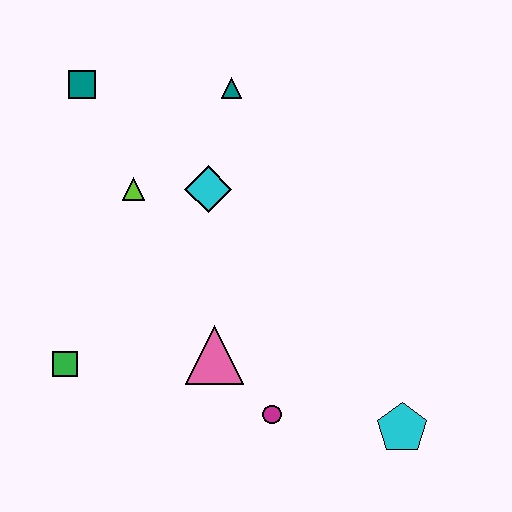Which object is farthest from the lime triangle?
The cyan pentagon is farthest from the lime triangle.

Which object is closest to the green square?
The pink triangle is closest to the green square.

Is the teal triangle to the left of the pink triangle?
No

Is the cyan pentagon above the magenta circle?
No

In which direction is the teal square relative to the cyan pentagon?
The teal square is above the cyan pentagon.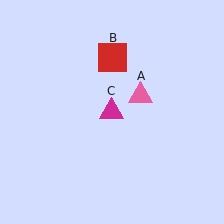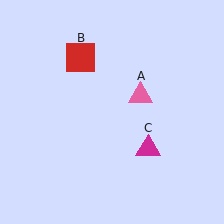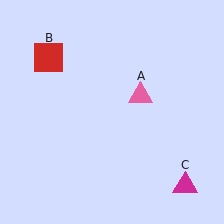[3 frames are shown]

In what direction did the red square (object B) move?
The red square (object B) moved left.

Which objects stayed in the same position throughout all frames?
Pink triangle (object A) remained stationary.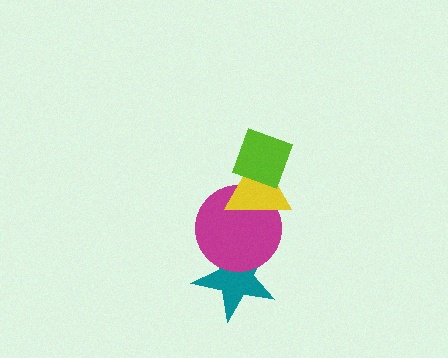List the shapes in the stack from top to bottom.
From top to bottom: the lime diamond, the yellow triangle, the magenta circle, the teal star.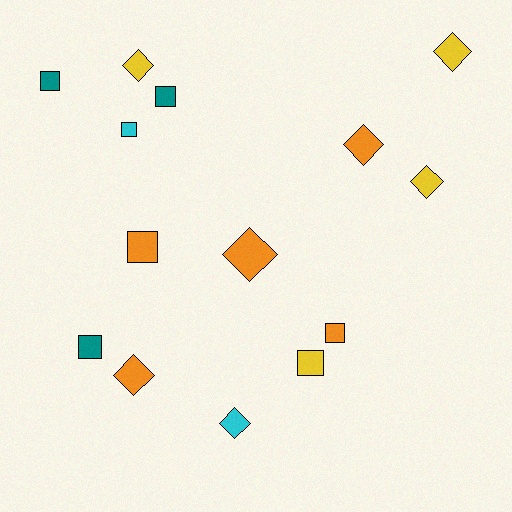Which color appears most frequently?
Orange, with 5 objects.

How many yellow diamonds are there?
There are 3 yellow diamonds.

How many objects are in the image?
There are 14 objects.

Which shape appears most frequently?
Diamond, with 7 objects.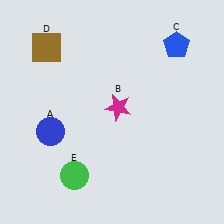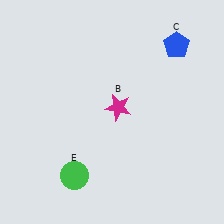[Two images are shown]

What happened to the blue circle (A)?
The blue circle (A) was removed in Image 2. It was in the bottom-left area of Image 1.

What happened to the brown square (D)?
The brown square (D) was removed in Image 2. It was in the top-left area of Image 1.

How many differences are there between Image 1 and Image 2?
There are 2 differences between the two images.